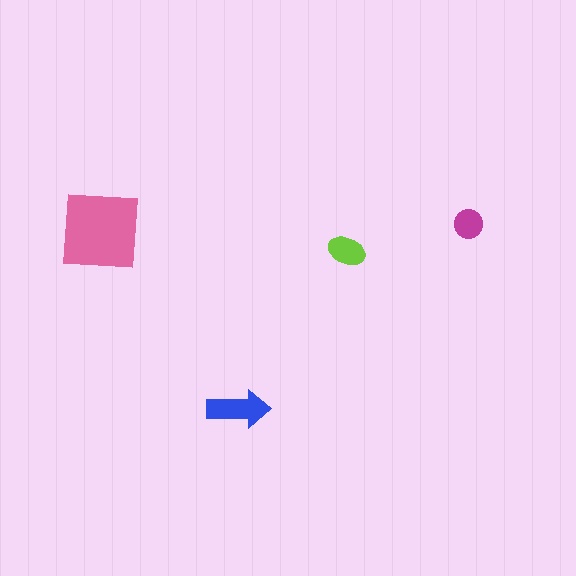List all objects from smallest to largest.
The magenta circle, the lime ellipse, the blue arrow, the pink square.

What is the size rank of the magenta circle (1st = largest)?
4th.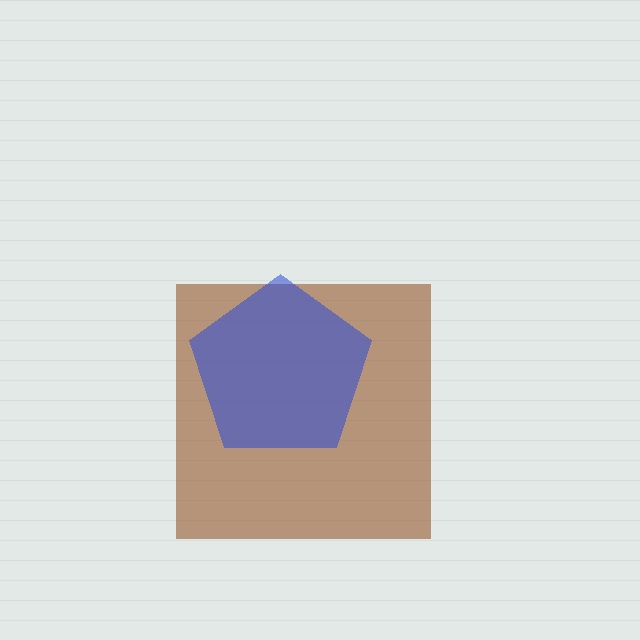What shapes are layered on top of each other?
The layered shapes are: a brown square, a blue pentagon.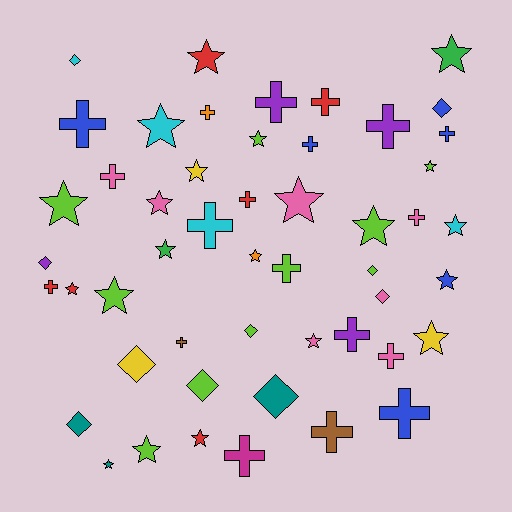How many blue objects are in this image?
There are 6 blue objects.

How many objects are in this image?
There are 50 objects.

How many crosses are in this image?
There are 19 crosses.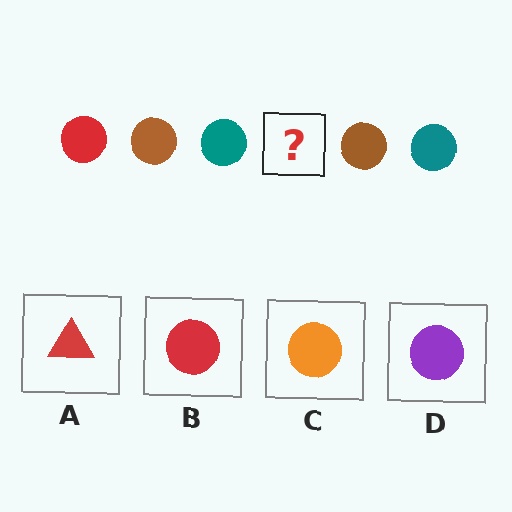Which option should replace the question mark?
Option B.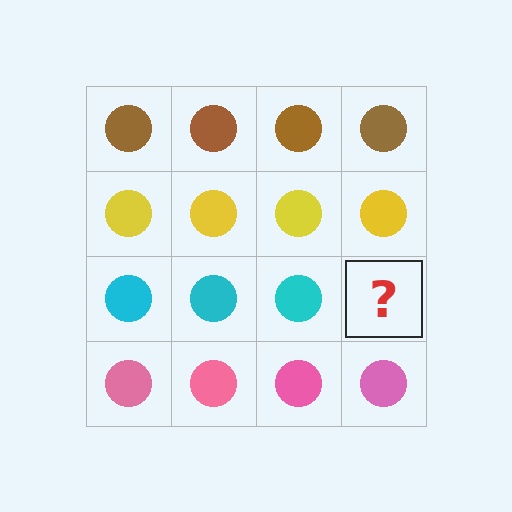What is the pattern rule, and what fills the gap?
The rule is that each row has a consistent color. The gap should be filled with a cyan circle.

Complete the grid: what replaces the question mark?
The question mark should be replaced with a cyan circle.